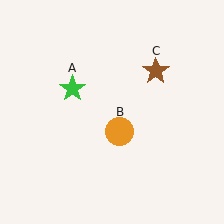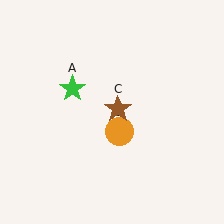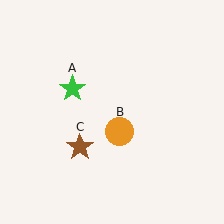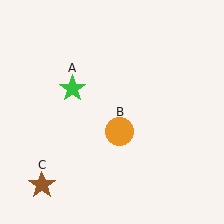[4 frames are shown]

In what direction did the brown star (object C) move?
The brown star (object C) moved down and to the left.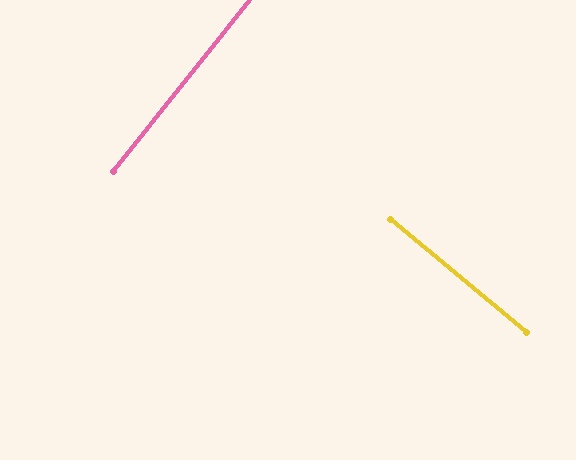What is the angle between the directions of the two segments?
Approximately 88 degrees.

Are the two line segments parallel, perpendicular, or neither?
Perpendicular — they meet at approximately 88°.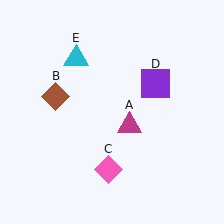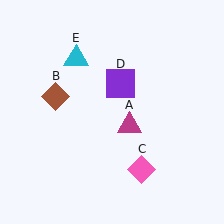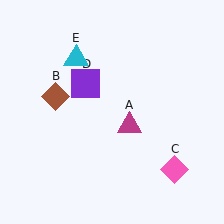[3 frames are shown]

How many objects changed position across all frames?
2 objects changed position: pink diamond (object C), purple square (object D).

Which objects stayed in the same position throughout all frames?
Magenta triangle (object A) and brown diamond (object B) and cyan triangle (object E) remained stationary.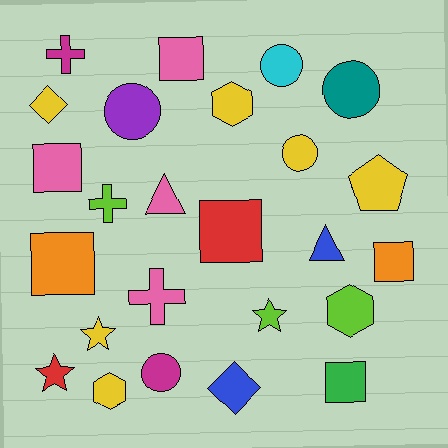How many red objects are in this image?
There are 2 red objects.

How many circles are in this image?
There are 5 circles.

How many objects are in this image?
There are 25 objects.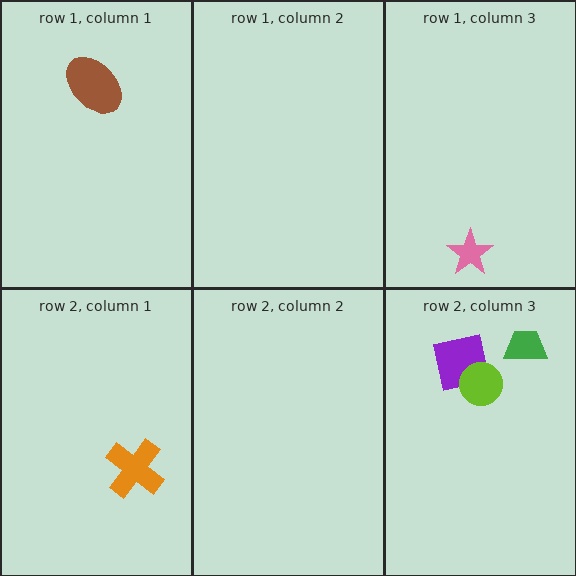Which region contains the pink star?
The row 1, column 3 region.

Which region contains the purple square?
The row 2, column 3 region.